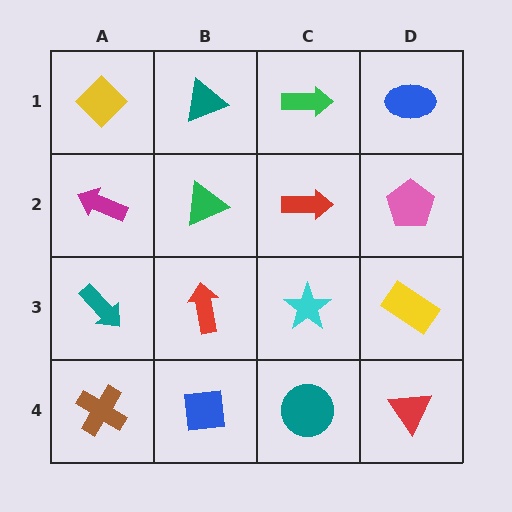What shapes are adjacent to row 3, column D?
A pink pentagon (row 2, column D), a red triangle (row 4, column D), a cyan star (row 3, column C).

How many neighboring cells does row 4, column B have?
3.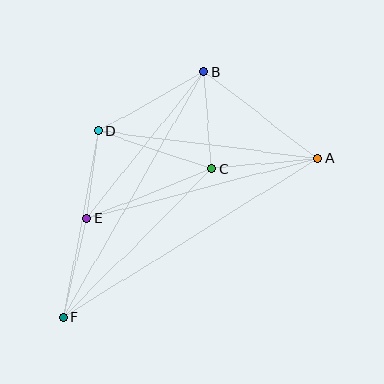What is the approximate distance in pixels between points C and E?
The distance between C and E is approximately 135 pixels.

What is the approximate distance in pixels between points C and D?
The distance between C and D is approximately 120 pixels.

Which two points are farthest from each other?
Points A and F are farthest from each other.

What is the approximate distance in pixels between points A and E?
The distance between A and E is approximately 239 pixels.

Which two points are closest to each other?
Points D and E are closest to each other.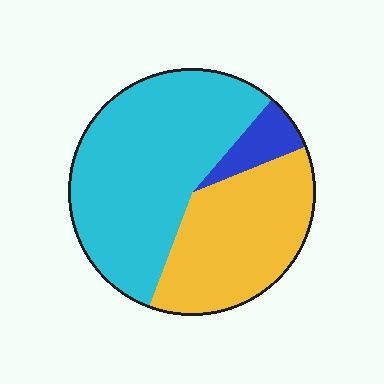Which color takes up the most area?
Cyan, at roughly 55%.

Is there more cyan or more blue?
Cyan.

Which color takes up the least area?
Blue, at roughly 10%.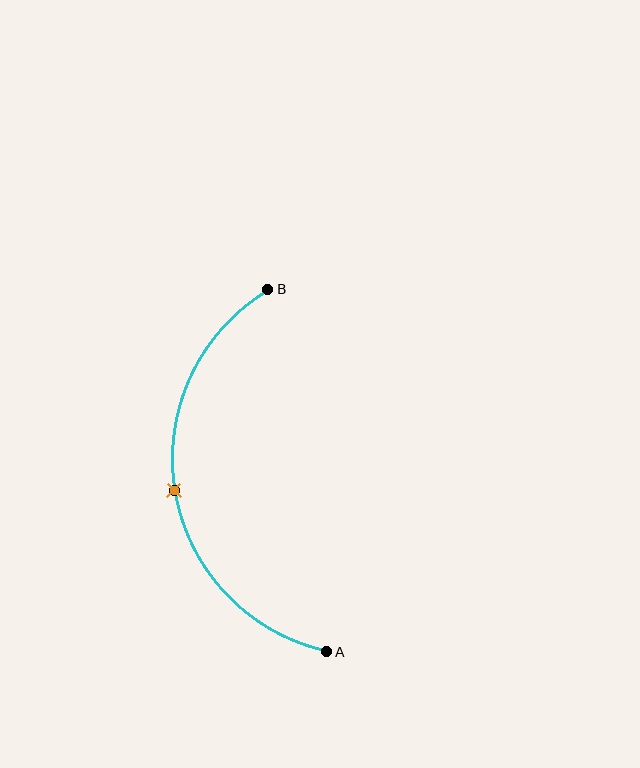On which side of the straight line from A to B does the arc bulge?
The arc bulges to the left of the straight line connecting A and B.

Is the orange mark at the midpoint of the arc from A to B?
Yes. The orange mark lies on the arc at equal arc-length from both A and B — it is the arc midpoint.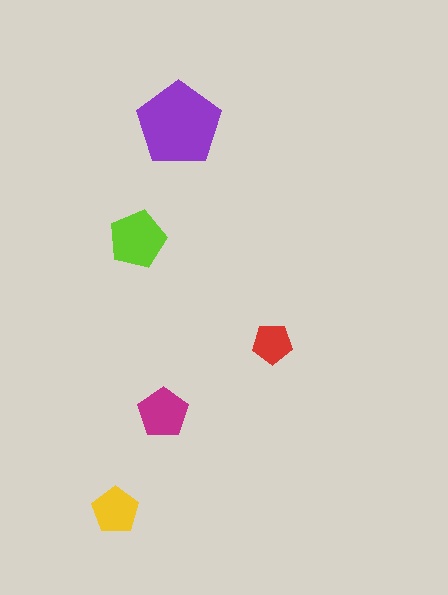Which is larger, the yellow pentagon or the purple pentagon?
The purple one.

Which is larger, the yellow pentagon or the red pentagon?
The yellow one.